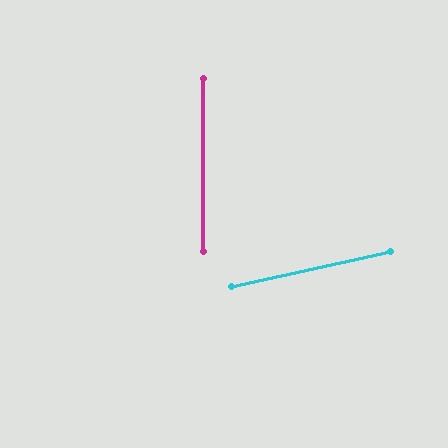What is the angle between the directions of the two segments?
Approximately 78 degrees.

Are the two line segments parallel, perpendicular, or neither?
Neither parallel nor perpendicular — they differ by about 78°.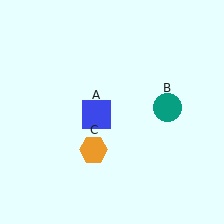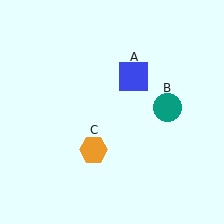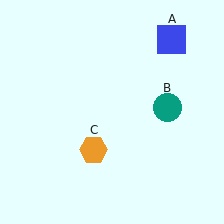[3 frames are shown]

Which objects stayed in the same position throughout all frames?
Teal circle (object B) and orange hexagon (object C) remained stationary.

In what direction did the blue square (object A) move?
The blue square (object A) moved up and to the right.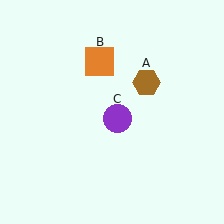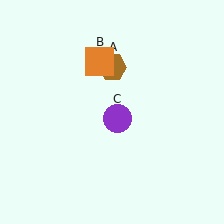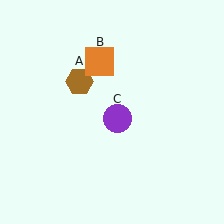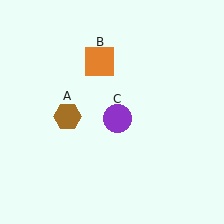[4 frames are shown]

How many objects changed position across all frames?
1 object changed position: brown hexagon (object A).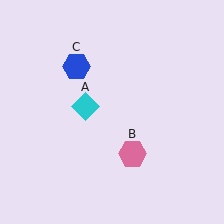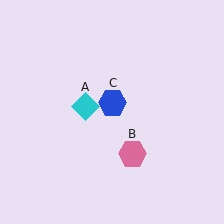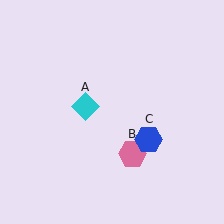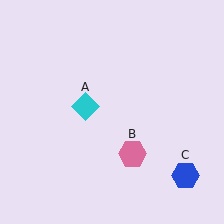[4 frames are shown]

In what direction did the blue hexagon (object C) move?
The blue hexagon (object C) moved down and to the right.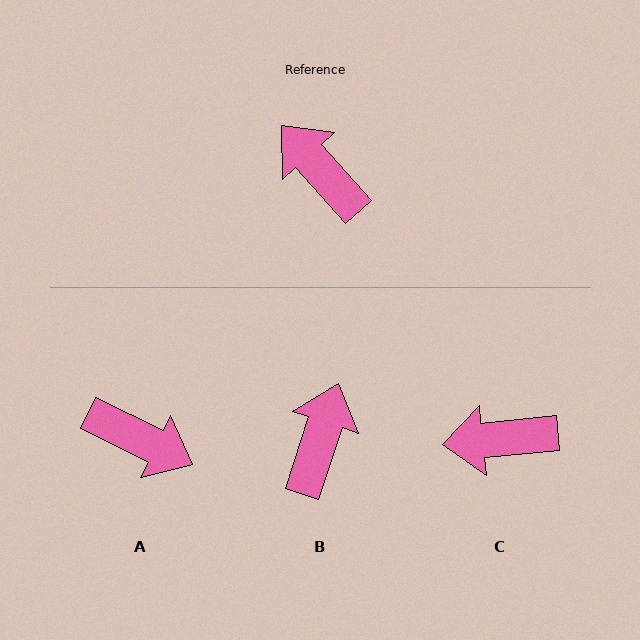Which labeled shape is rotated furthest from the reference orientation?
A, about 158 degrees away.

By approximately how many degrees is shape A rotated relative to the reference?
Approximately 158 degrees clockwise.